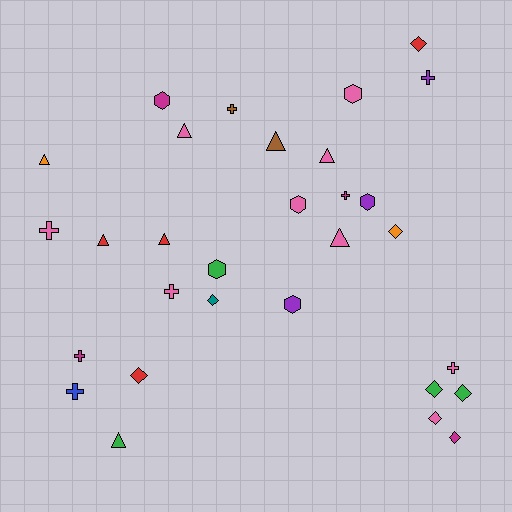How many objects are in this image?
There are 30 objects.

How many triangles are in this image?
There are 8 triangles.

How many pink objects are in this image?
There are 9 pink objects.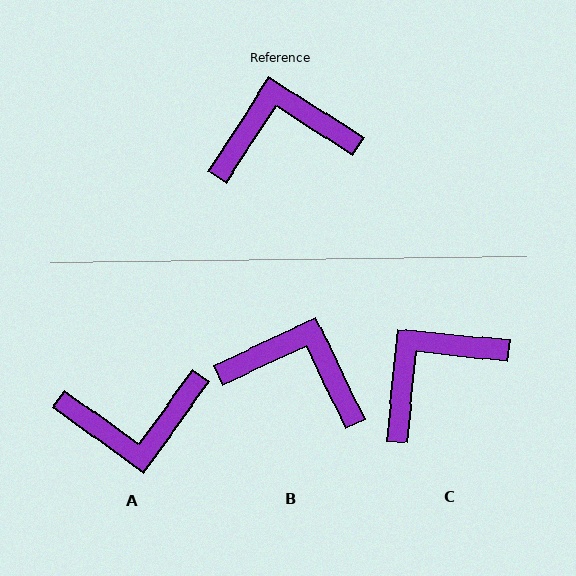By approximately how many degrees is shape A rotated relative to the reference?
Approximately 177 degrees counter-clockwise.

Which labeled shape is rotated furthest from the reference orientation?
A, about 177 degrees away.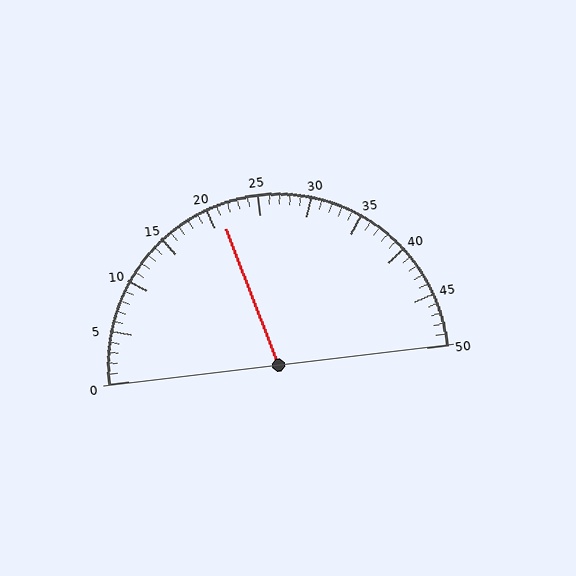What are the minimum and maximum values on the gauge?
The gauge ranges from 0 to 50.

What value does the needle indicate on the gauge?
The needle indicates approximately 21.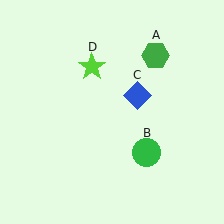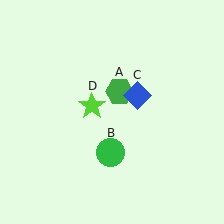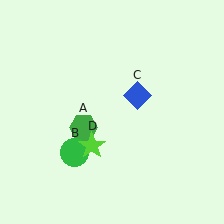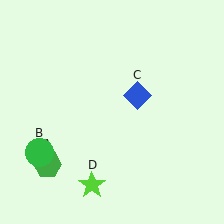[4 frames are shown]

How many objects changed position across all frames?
3 objects changed position: green hexagon (object A), green circle (object B), lime star (object D).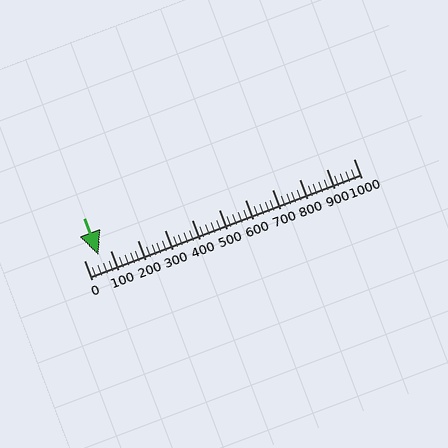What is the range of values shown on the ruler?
The ruler shows values from 0 to 1000.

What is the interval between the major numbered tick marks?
The major tick marks are spaced 100 units apart.